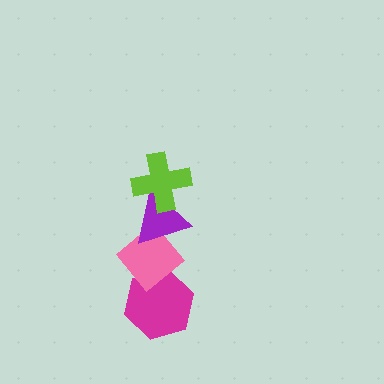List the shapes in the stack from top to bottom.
From top to bottom: the lime cross, the purple triangle, the pink diamond, the magenta hexagon.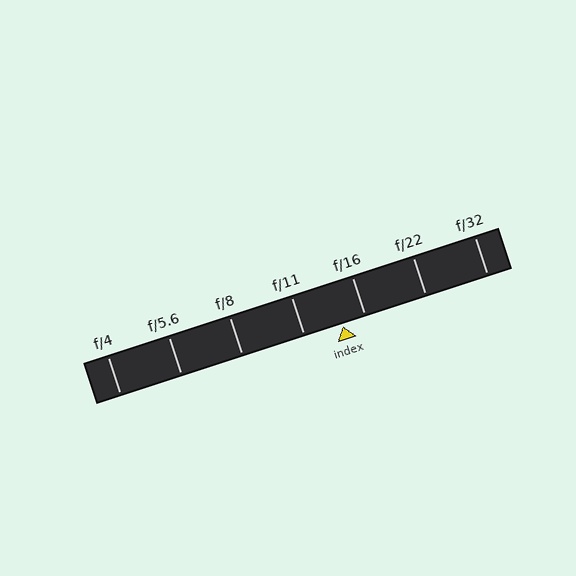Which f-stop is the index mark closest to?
The index mark is closest to f/16.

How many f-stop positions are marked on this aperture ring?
There are 7 f-stop positions marked.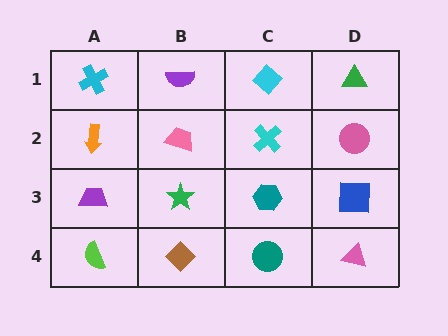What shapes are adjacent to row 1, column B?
A pink trapezoid (row 2, column B), a cyan cross (row 1, column A), a cyan diamond (row 1, column C).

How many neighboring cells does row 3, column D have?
3.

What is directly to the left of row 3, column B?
A purple trapezoid.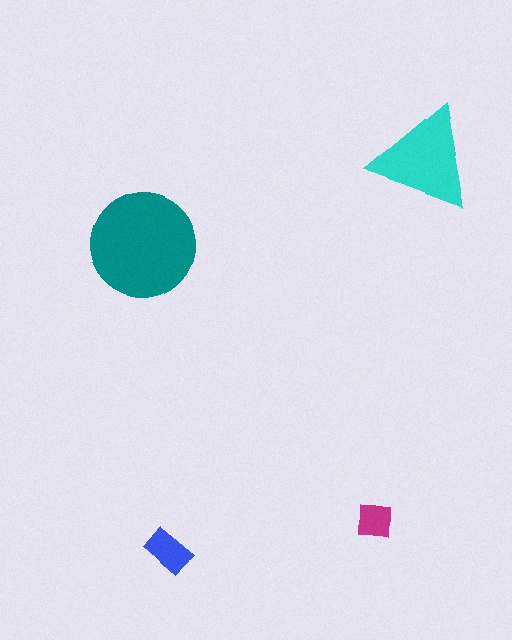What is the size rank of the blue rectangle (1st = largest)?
3rd.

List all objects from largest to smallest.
The teal circle, the cyan triangle, the blue rectangle, the magenta square.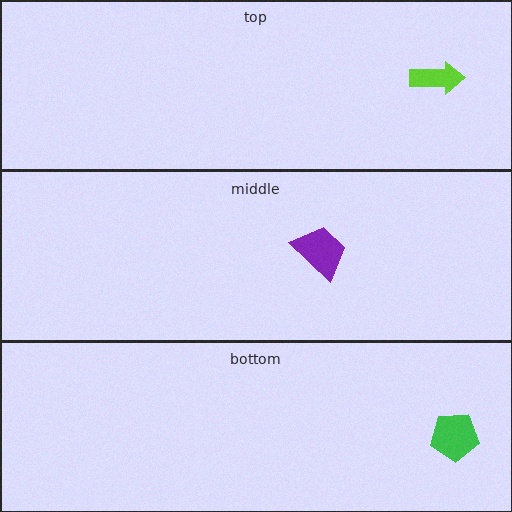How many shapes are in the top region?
1.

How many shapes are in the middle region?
1.